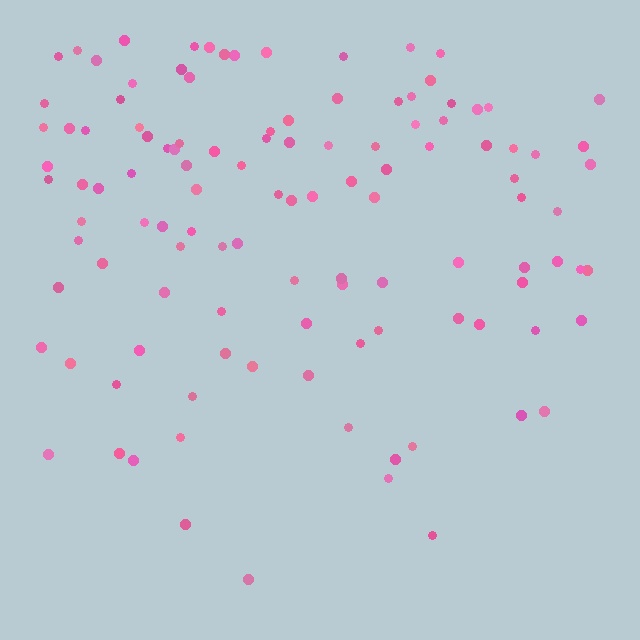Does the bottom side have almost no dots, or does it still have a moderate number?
Still a moderate number, just noticeably fewer than the top.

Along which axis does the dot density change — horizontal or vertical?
Vertical.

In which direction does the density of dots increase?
From bottom to top, with the top side densest.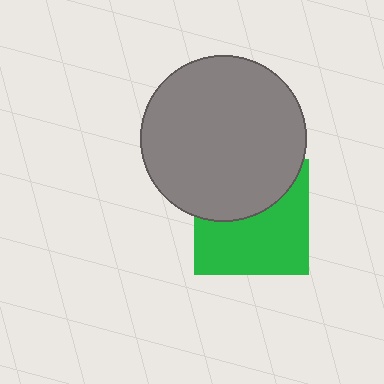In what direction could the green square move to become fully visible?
The green square could move down. That would shift it out from behind the gray circle entirely.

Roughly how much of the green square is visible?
About half of it is visible (roughly 59%).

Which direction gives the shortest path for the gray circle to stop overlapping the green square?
Moving up gives the shortest separation.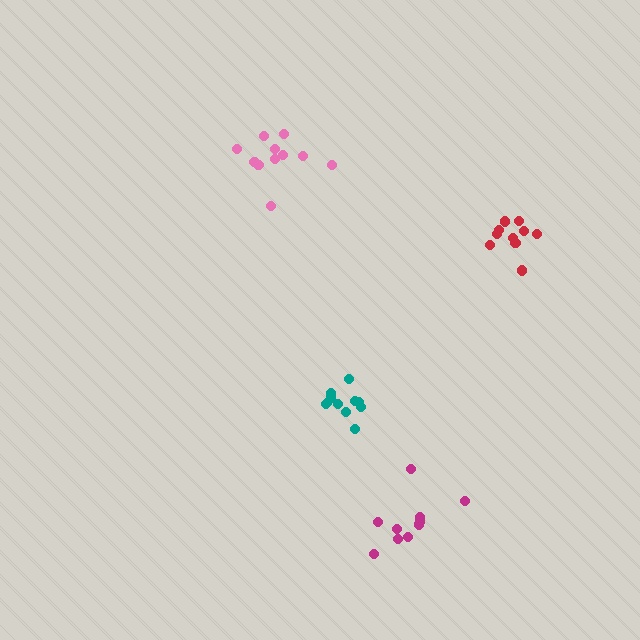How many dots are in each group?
Group 1: 10 dots, Group 2: 11 dots, Group 3: 11 dots, Group 4: 10 dots (42 total).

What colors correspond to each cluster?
The clusters are colored: red, pink, teal, magenta.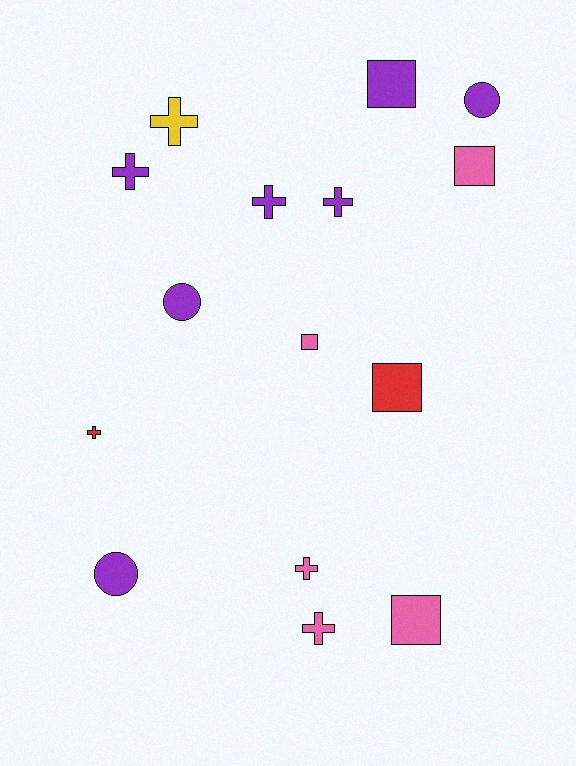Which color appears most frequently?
Purple, with 7 objects.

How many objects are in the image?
There are 15 objects.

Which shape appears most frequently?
Cross, with 7 objects.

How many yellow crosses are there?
There is 1 yellow cross.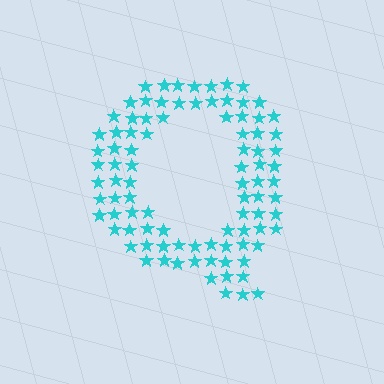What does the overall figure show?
The overall figure shows the letter Q.